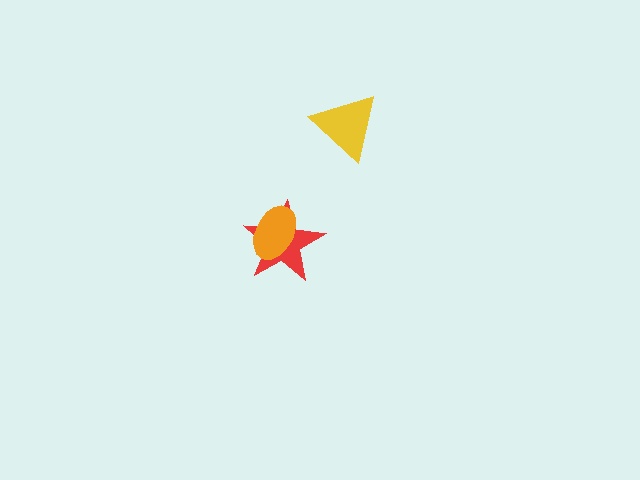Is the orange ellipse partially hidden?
No, no other shape covers it.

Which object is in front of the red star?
The orange ellipse is in front of the red star.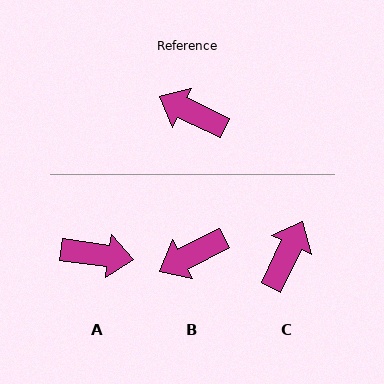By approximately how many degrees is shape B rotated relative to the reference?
Approximately 52 degrees counter-clockwise.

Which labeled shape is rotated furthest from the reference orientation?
A, about 162 degrees away.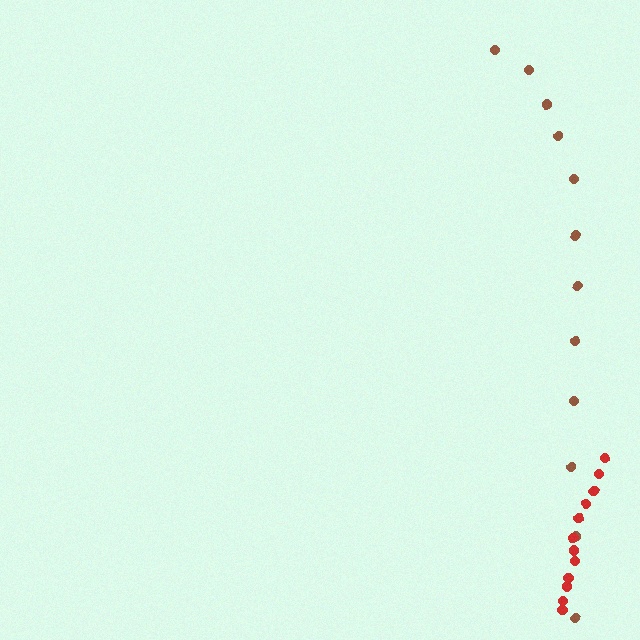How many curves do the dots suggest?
There are 2 distinct paths.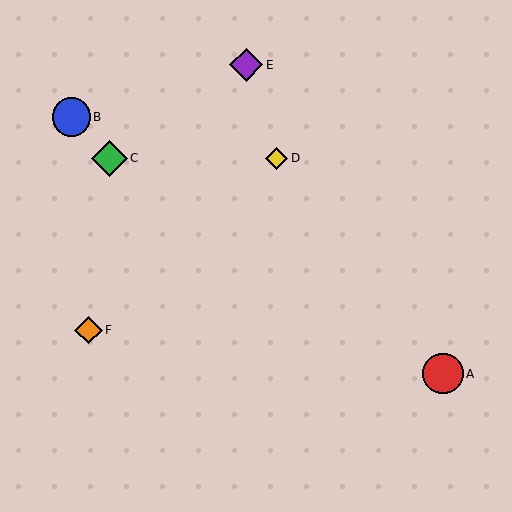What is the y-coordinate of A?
Object A is at y≈374.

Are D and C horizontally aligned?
Yes, both are at y≈158.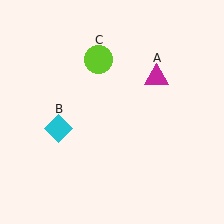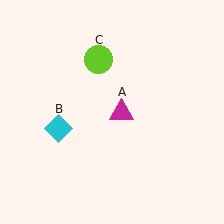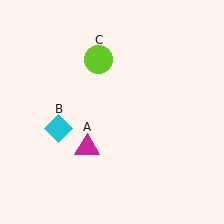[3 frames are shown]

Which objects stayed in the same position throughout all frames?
Cyan diamond (object B) and lime circle (object C) remained stationary.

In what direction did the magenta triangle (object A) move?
The magenta triangle (object A) moved down and to the left.